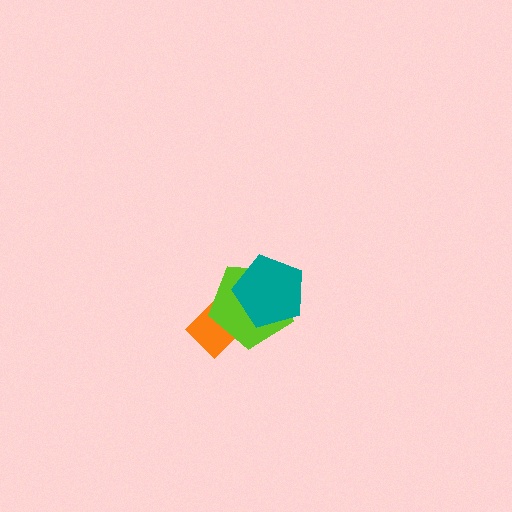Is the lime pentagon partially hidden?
Yes, it is partially covered by another shape.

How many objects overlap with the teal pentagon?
1 object overlaps with the teal pentagon.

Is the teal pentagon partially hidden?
No, no other shape covers it.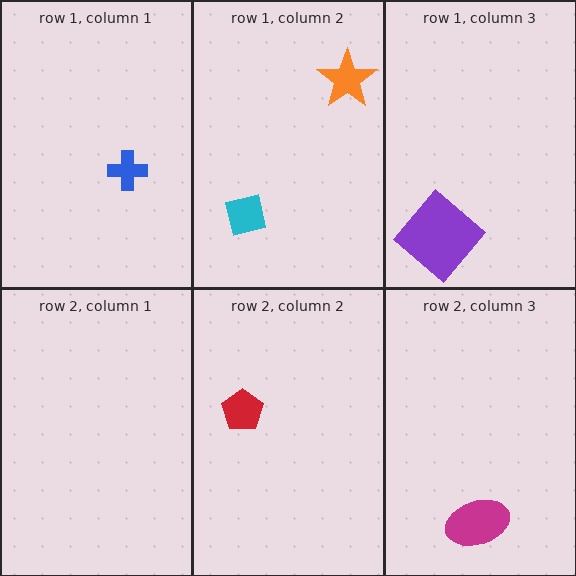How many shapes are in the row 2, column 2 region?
1.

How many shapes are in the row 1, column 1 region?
1.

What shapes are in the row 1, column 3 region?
The purple diamond.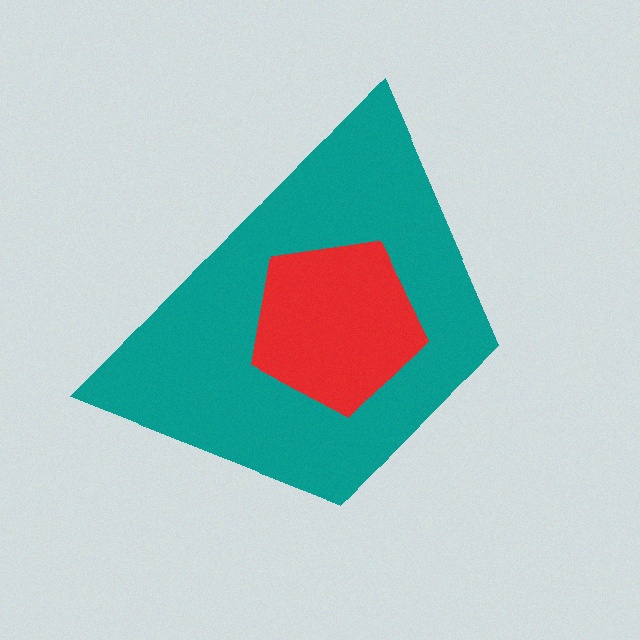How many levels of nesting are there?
2.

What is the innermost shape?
The red pentagon.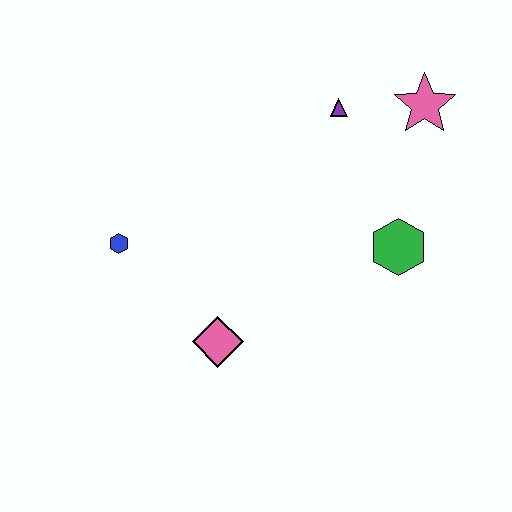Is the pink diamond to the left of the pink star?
Yes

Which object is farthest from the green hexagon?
The blue hexagon is farthest from the green hexagon.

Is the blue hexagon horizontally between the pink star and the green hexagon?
No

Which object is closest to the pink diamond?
The blue hexagon is closest to the pink diamond.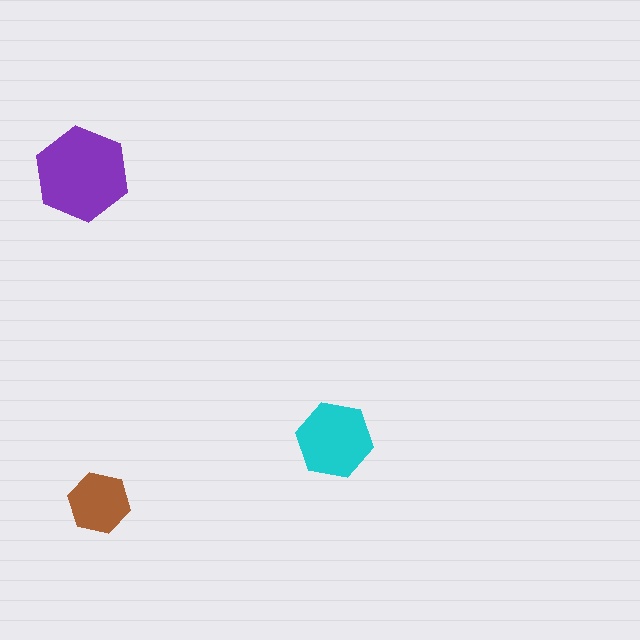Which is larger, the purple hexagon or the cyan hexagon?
The purple one.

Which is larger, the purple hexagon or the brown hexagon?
The purple one.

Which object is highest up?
The purple hexagon is topmost.